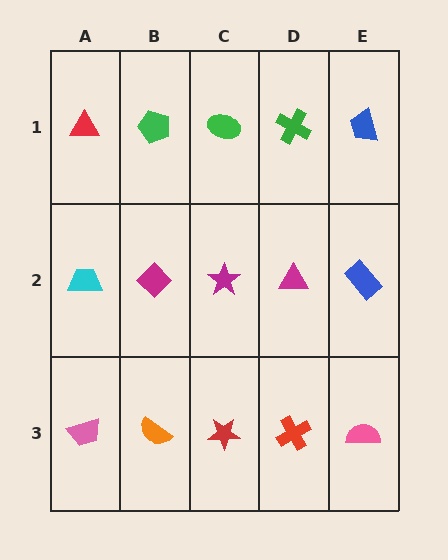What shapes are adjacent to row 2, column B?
A green pentagon (row 1, column B), an orange semicircle (row 3, column B), a cyan trapezoid (row 2, column A), a magenta star (row 2, column C).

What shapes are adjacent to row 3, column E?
A blue rectangle (row 2, column E), a red cross (row 3, column D).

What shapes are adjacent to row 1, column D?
A magenta triangle (row 2, column D), a green ellipse (row 1, column C), a blue trapezoid (row 1, column E).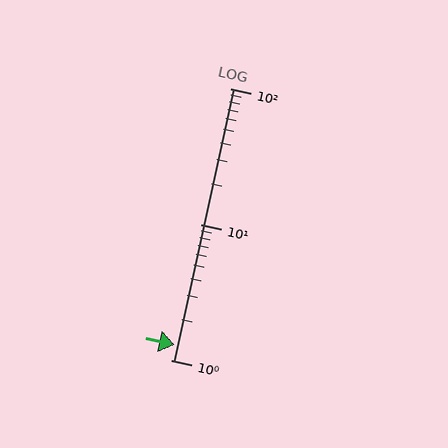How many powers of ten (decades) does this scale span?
The scale spans 2 decades, from 1 to 100.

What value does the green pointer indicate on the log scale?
The pointer indicates approximately 1.3.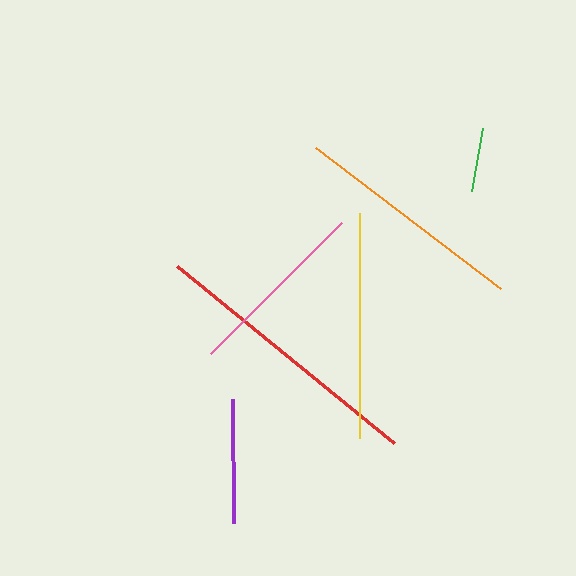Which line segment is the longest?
The red line is the longest at approximately 280 pixels.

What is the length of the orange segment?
The orange segment is approximately 232 pixels long.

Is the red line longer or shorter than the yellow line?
The red line is longer than the yellow line.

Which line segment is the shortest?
The green line is the shortest at approximately 64 pixels.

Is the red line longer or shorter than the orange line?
The red line is longer than the orange line.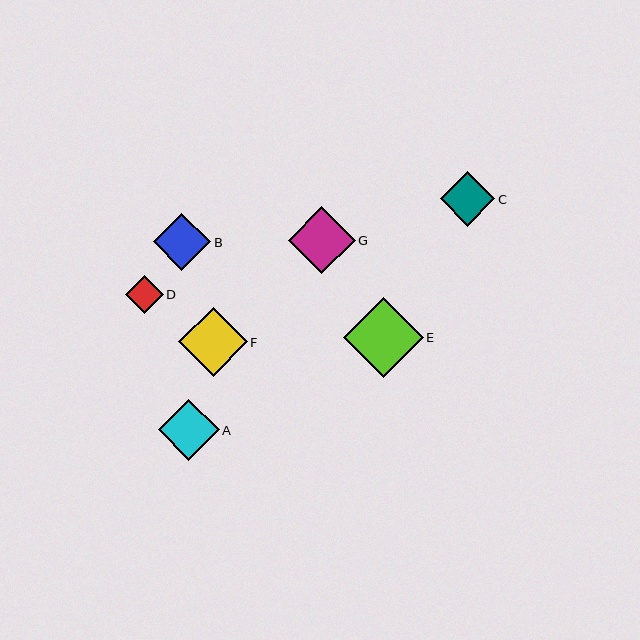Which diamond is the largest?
Diamond E is the largest with a size of approximately 79 pixels.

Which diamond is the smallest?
Diamond D is the smallest with a size of approximately 38 pixels.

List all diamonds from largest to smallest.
From largest to smallest: E, F, G, A, B, C, D.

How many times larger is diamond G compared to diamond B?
Diamond G is approximately 1.2 times the size of diamond B.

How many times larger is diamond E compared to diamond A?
Diamond E is approximately 1.3 times the size of diamond A.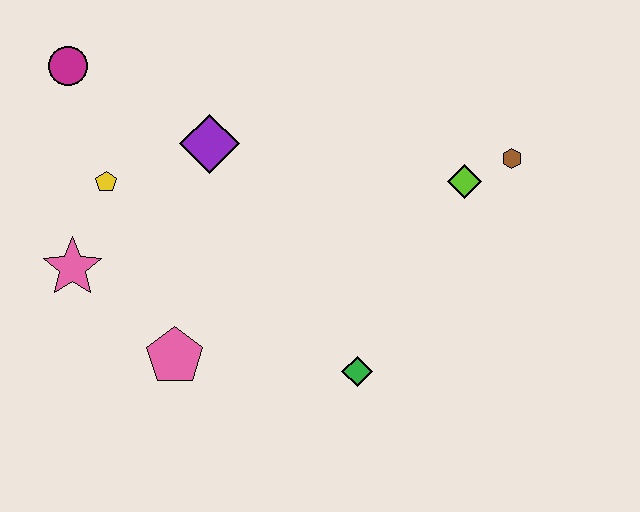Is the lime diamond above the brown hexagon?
No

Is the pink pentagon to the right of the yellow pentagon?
Yes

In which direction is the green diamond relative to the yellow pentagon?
The green diamond is to the right of the yellow pentagon.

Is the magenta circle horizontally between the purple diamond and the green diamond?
No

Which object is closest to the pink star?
The yellow pentagon is closest to the pink star.